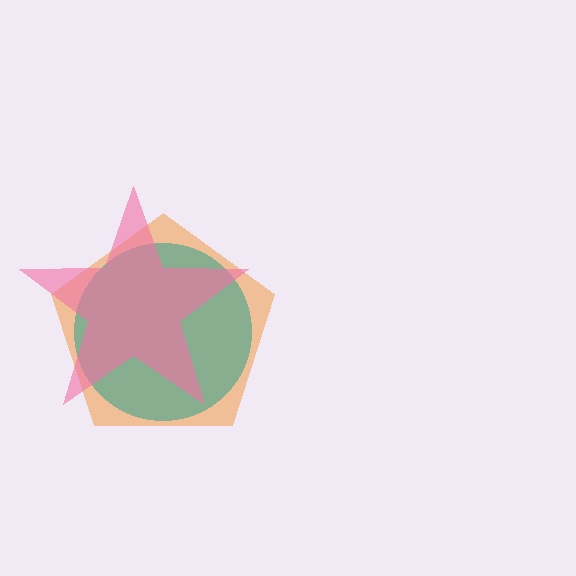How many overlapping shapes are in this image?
There are 3 overlapping shapes in the image.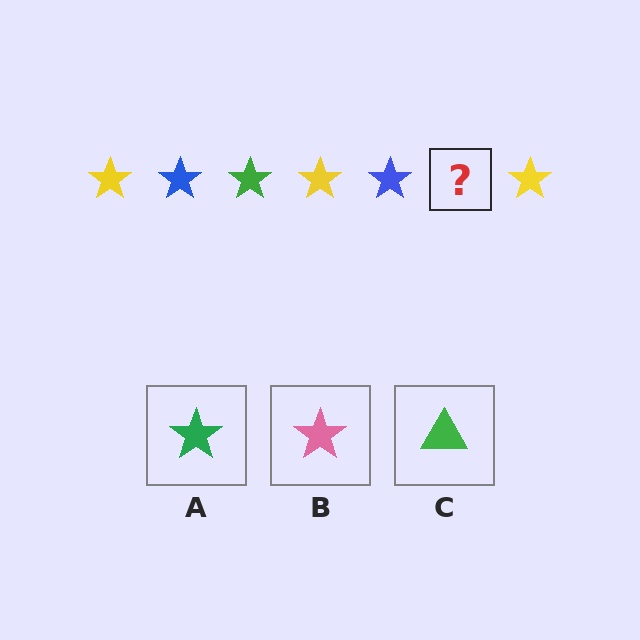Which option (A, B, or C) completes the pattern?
A.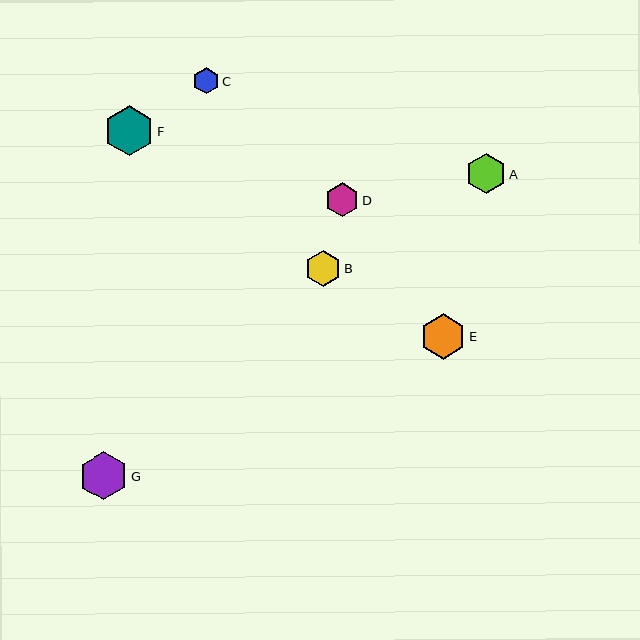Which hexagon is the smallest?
Hexagon C is the smallest with a size of approximately 27 pixels.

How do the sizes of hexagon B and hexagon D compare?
Hexagon B and hexagon D are approximately the same size.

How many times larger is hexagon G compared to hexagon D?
Hexagon G is approximately 1.4 times the size of hexagon D.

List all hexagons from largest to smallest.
From largest to smallest: F, G, E, A, B, D, C.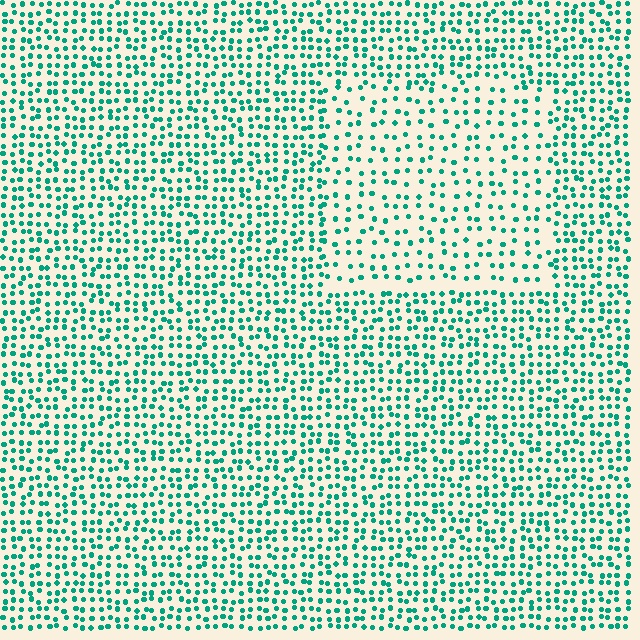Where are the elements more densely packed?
The elements are more densely packed outside the rectangle boundary.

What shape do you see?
I see a rectangle.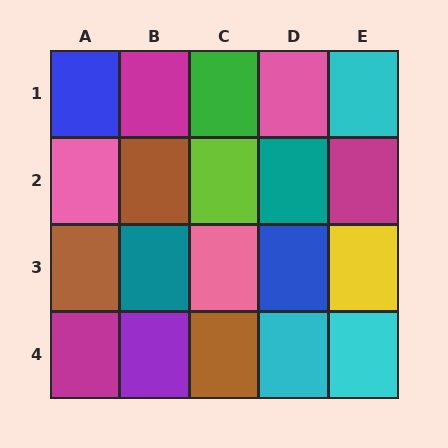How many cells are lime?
1 cell is lime.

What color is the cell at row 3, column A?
Brown.